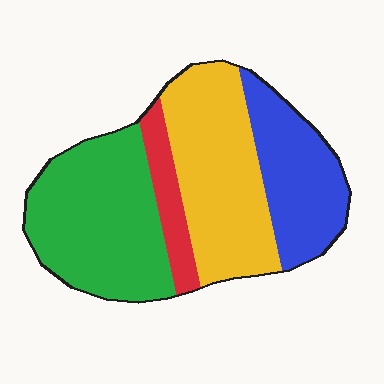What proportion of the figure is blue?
Blue covers about 20% of the figure.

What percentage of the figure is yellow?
Yellow takes up about one third (1/3) of the figure.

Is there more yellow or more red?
Yellow.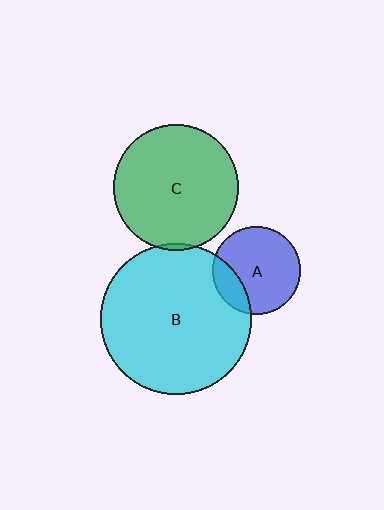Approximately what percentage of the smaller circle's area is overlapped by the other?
Approximately 5%.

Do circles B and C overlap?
Yes.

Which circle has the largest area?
Circle B (cyan).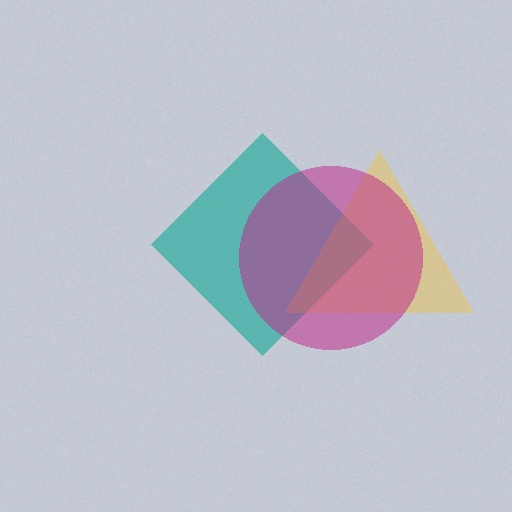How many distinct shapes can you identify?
There are 3 distinct shapes: a teal diamond, a yellow triangle, a magenta circle.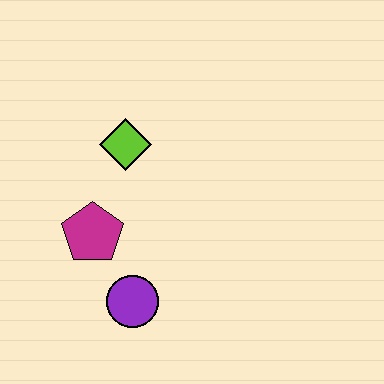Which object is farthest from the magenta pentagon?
The lime diamond is farthest from the magenta pentagon.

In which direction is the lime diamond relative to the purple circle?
The lime diamond is above the purple circle.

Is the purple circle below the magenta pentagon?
Yes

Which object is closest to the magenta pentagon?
The purple circle is closest to the magenta pentagon.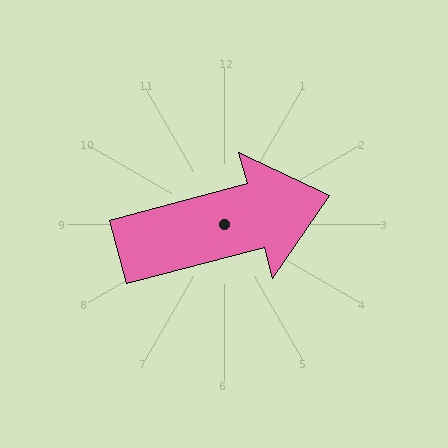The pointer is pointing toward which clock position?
Roughly 3 o'clock.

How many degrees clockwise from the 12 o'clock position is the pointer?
Approximately 75 degrees.